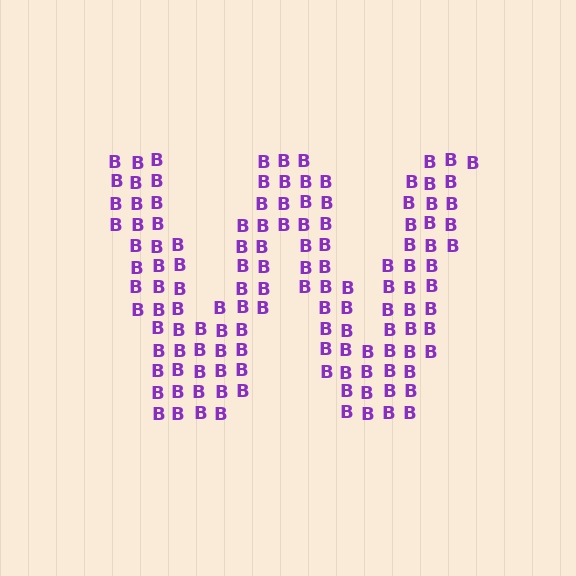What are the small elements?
The small elements are letter B's.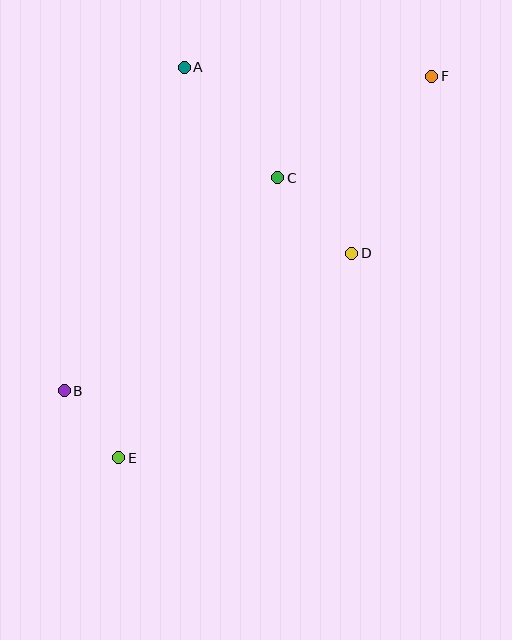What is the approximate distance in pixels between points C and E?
The distance between C and E is approximately 322 pixels.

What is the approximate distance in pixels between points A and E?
The distance between A and E is approximately 396 pixels.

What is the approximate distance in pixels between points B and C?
The distance between B and C is approximately 302 pixels.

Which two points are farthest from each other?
Points E and F are farthest from each other.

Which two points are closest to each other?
Points B and E are closest to each other.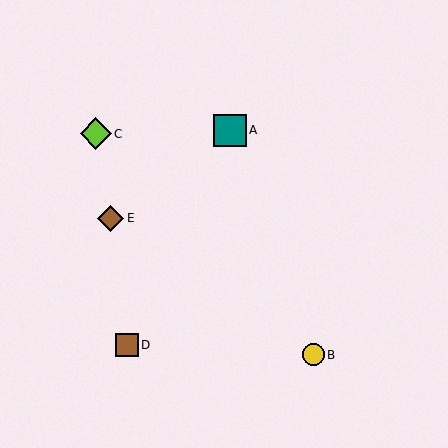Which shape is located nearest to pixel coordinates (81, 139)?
The lime diamond (labeled C) at (96, 134) is nearest to that location.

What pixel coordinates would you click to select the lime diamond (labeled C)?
Click at (96, 134) to select the lime diamond C.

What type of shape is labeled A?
Shape A is a teal square.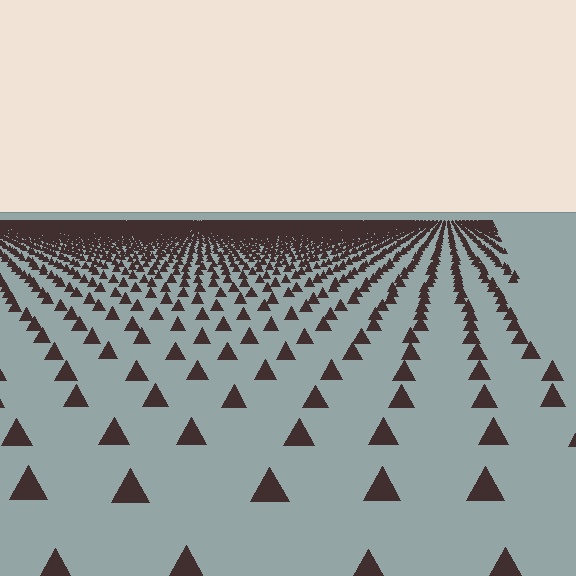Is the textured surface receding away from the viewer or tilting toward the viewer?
The surface is receding away from the viewer. Texture elements get smaller and denser toward the top.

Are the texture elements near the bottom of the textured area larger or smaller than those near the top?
Larger. Near the bottom, elements are closer to the viewer and appear at a bigger on-screen size.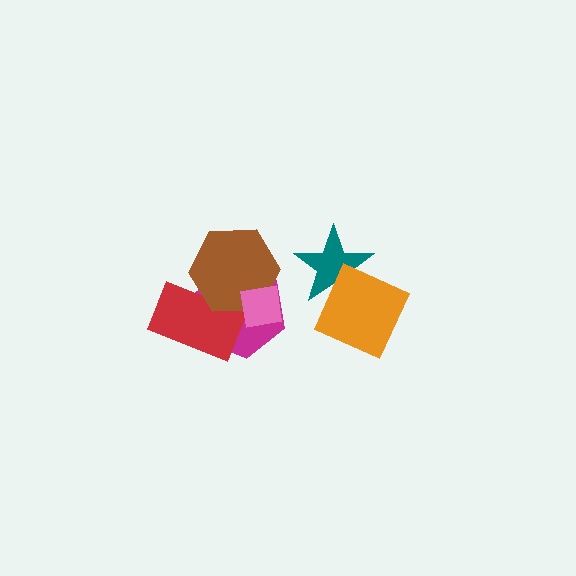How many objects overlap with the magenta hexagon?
3 objects overlap with the magenta hexagon.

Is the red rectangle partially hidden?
Yes, it is partially covered by another shape.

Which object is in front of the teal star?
The orange square is in front of the teal star.